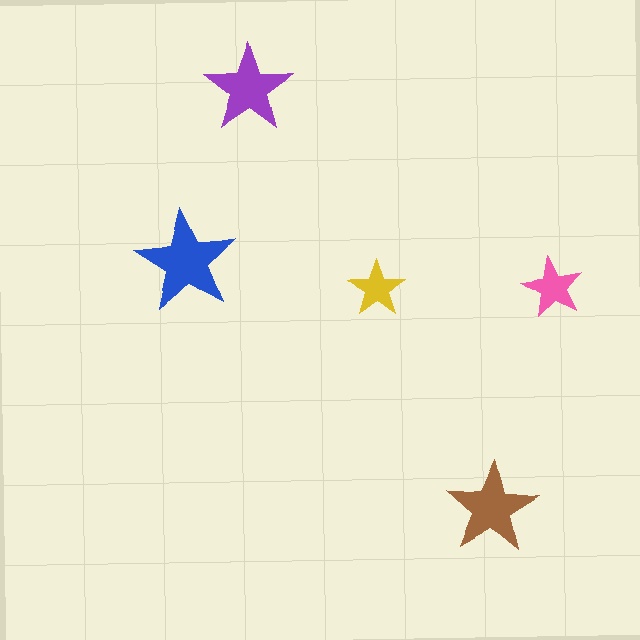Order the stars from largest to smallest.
the blue one, the brown one, the purple one, the pink one, the yellow one.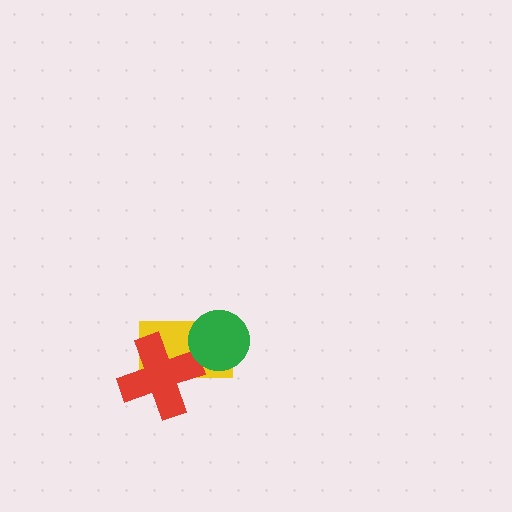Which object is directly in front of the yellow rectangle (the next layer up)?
The red cross is directly in front of the yellow rectangle.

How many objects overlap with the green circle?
1 object overlaps with the green circle.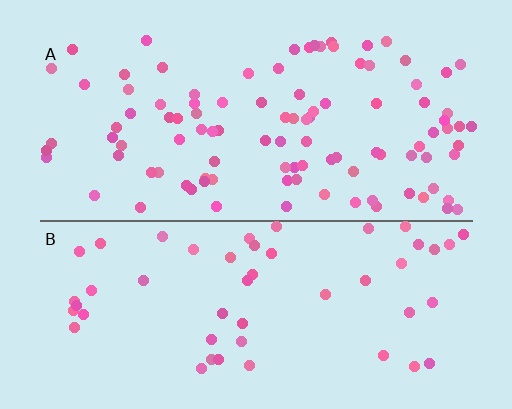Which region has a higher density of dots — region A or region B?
A (the top).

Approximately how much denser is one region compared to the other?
Approximately 2.0× — region A over region B.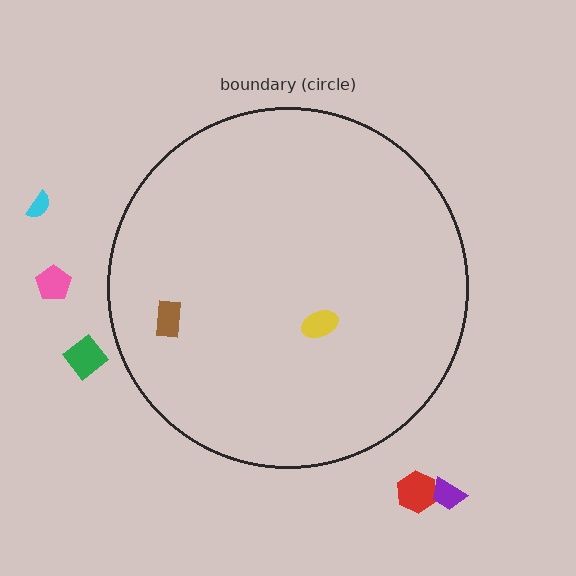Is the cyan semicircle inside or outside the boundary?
Outside.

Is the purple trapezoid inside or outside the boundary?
Outside.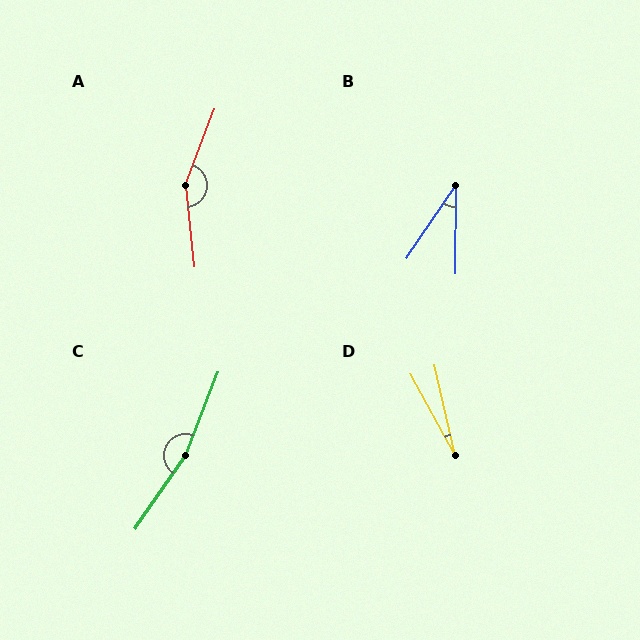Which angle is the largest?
C, at approximately 166 degrees.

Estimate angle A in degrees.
Approximately 153 degrees.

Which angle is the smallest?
D, at approximately 16 degrees.